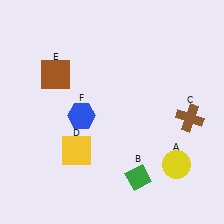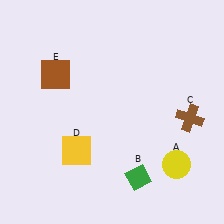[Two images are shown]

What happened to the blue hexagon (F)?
The blue hexagon (F) was removed in Image 2. It was in the bottom-left area of Image 1.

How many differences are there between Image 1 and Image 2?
There is 1 difference between the two images.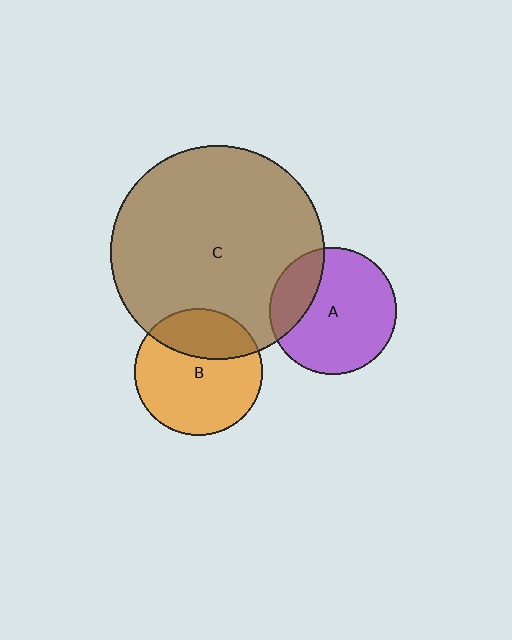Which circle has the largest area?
Circle C (brown).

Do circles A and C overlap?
Yes.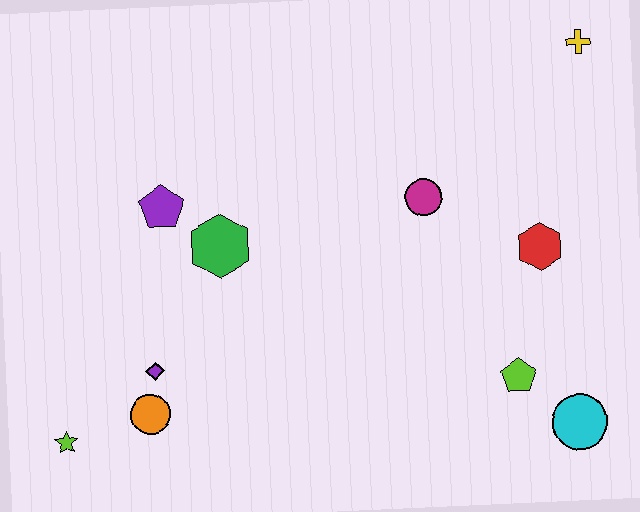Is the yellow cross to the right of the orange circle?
Yes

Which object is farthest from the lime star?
The yellow cross is farthest from the lime star.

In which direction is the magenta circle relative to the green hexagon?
The magenta circle is to the right of the green hexagon.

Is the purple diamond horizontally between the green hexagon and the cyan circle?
No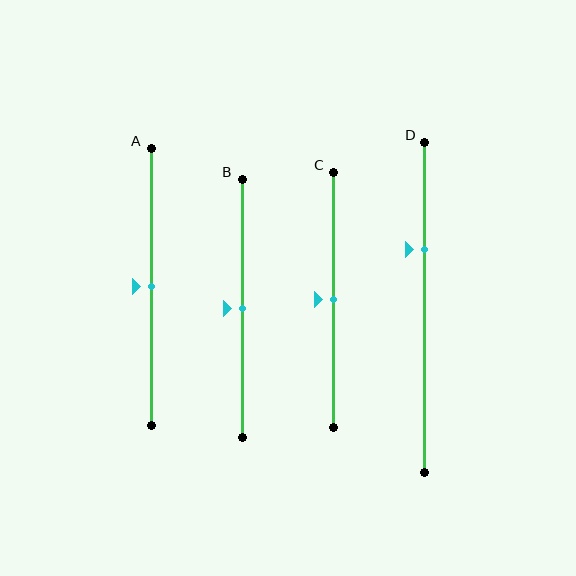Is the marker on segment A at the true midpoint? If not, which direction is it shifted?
Yes, the marker on segment A is at the true midpoint.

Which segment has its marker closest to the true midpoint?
Segment A has its marker closest to the true midpoint.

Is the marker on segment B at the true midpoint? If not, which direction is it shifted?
Yes, the marker on segment B is at the true midpoint.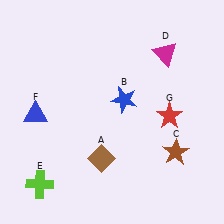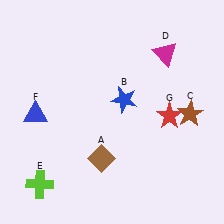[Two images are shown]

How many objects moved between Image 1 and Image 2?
1 object moved between the two images.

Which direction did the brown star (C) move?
The brown star (C) moved up.